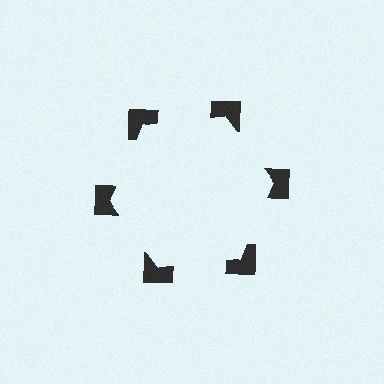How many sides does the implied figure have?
6 sides.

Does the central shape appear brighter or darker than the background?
It typically appears slightly brighter than the background, even though no actual brightness change is drawn.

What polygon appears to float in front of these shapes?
An illusory hexagon — its edges are inferred from the aligned wedge cuts in the notched squares, not physically drawn.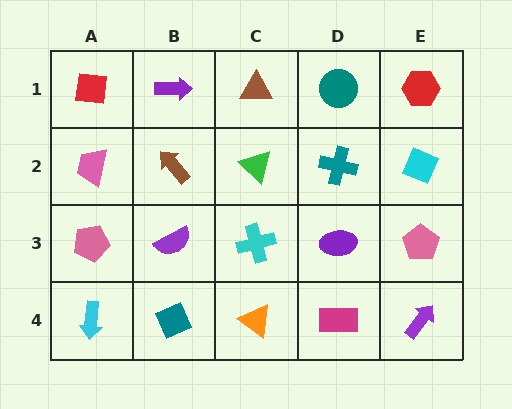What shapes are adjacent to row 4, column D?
A purple ellipse (row 3, column D), an orange triangle (row 4, column C), a purple arrow (row 4, column E).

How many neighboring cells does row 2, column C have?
4.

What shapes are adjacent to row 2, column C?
A brown triangle (row 1, column C), a cyan cross (row 3, column C), a brown arrow (row 2, column B), a teal cross (row 2, column D).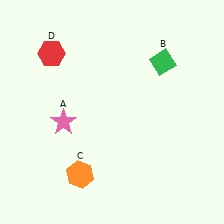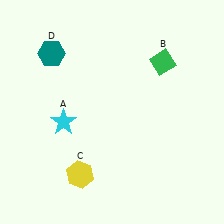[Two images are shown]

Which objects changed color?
A changed from pink to cyan. C changed from orange to yellow. D changed from red to teal.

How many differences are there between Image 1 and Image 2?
There are 3 differences between the two images.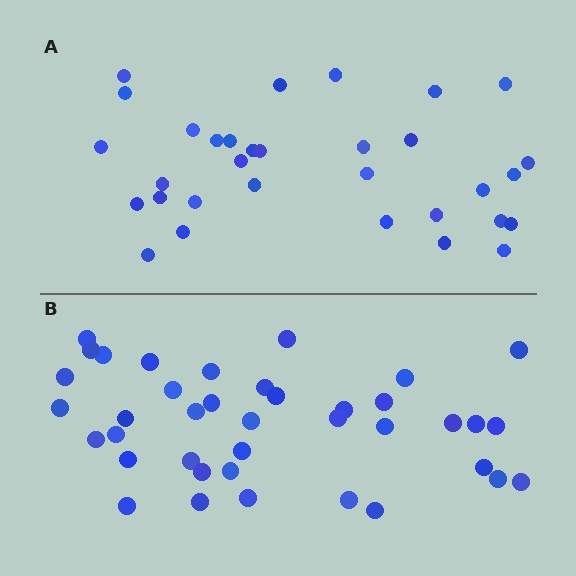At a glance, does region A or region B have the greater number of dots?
Region B (the bottom region) has more dots.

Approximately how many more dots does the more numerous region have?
Region B has roughly 8 or so more dots than region A.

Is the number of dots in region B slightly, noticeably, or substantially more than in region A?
Region B has only slightly more — the two regions are fairly close. The ratio is roughly 1.2 to 1.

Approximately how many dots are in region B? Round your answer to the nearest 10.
About 40 dots. (The exact count is 39, which rounds to 40.)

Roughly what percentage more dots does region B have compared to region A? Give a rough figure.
About 20% more.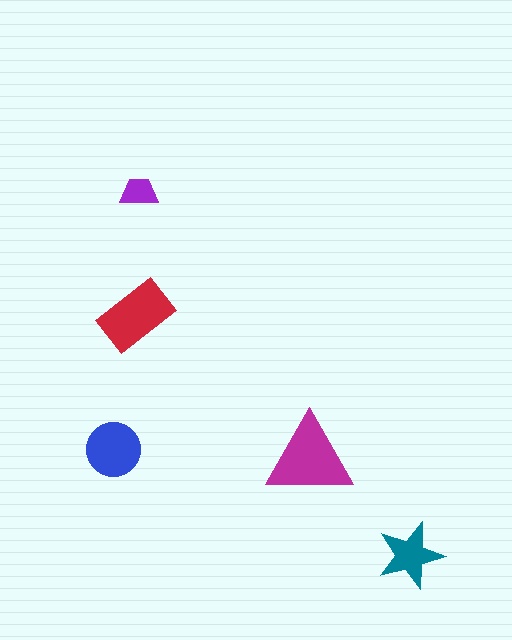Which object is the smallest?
The purple trapezoid.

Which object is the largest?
The magenta triangle.